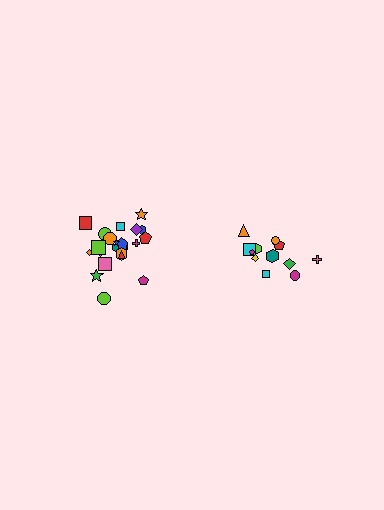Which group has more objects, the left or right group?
The left group.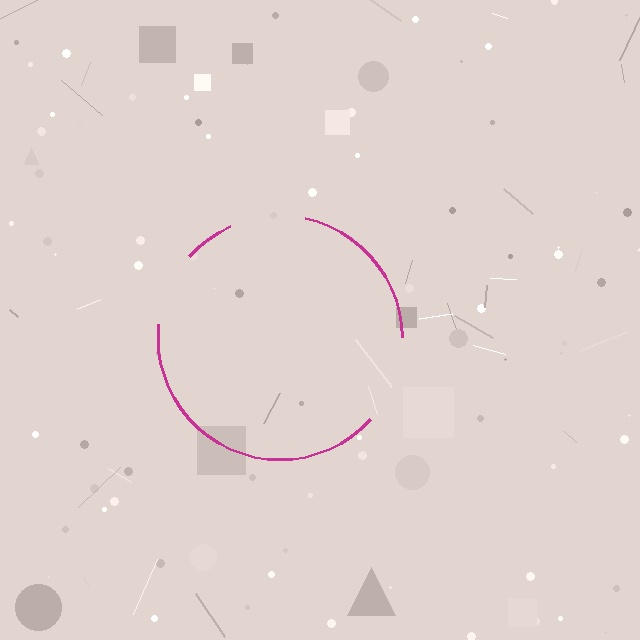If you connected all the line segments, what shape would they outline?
They would outline a circle.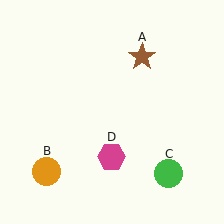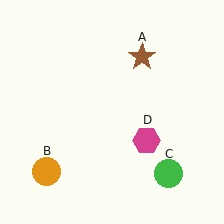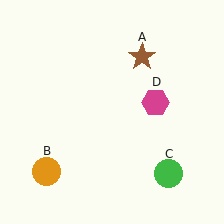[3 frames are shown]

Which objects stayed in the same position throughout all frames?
Brown star (object A) and orange circle (object B) and green circle (object C) remained stationary.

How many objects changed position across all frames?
1 object changed position: magenta hexagon (object D).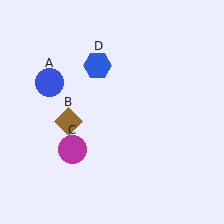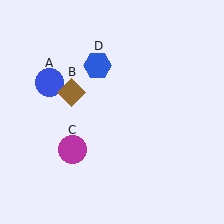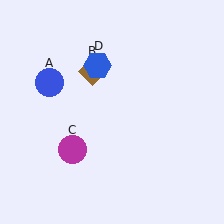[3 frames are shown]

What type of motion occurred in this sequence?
The brown diamond (object B) rotated clockwise around the center of the scene.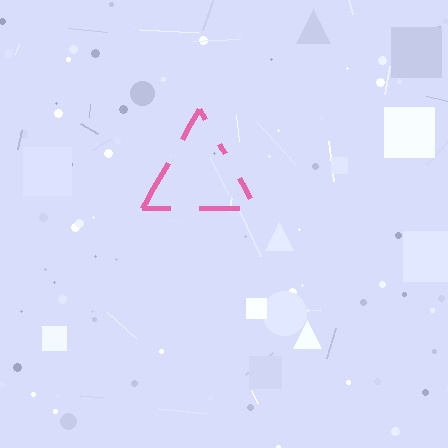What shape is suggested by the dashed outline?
The dashed outline suggests a triangle.